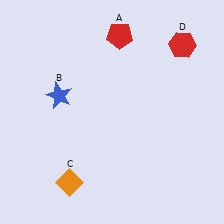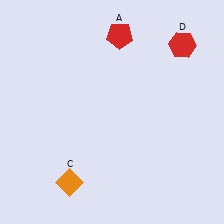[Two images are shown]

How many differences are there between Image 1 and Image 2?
There is 1 difference between the two images.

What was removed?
The blue star (B) was removed in Image 2.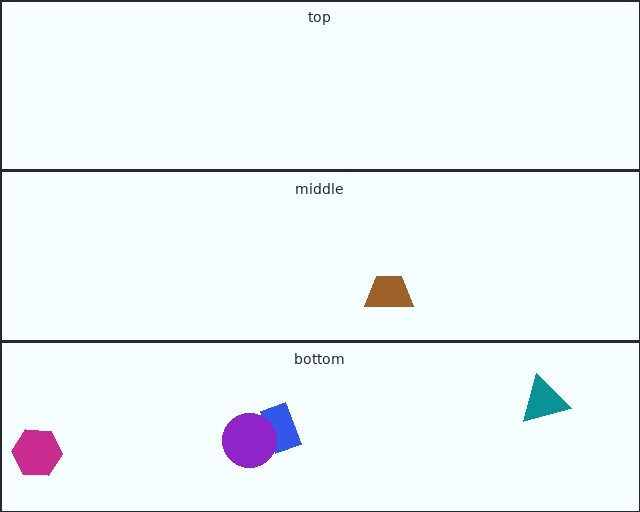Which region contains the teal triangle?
The bottom region.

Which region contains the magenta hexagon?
The bottom region.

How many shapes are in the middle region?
1.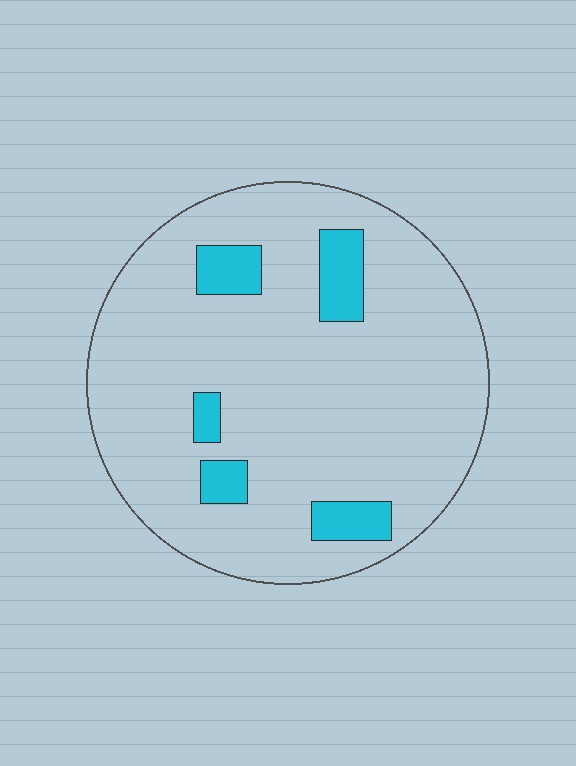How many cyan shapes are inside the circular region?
5.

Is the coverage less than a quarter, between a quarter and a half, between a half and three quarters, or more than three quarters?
Less than a quarter.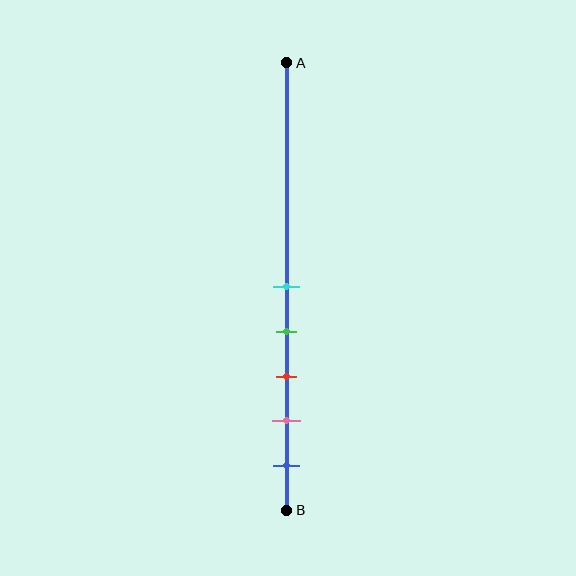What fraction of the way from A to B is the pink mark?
The pink mark is approximately 80% (0.8) of the way from A to B.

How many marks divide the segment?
There are 5 marks dividing the segment.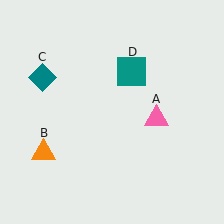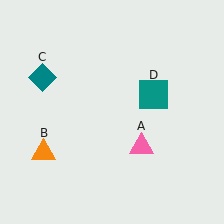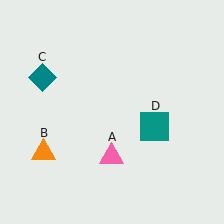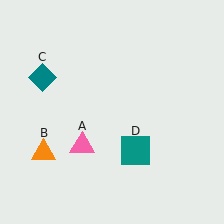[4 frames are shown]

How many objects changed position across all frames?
2 objects changed position: pink triangle (object A), teal square (object D).